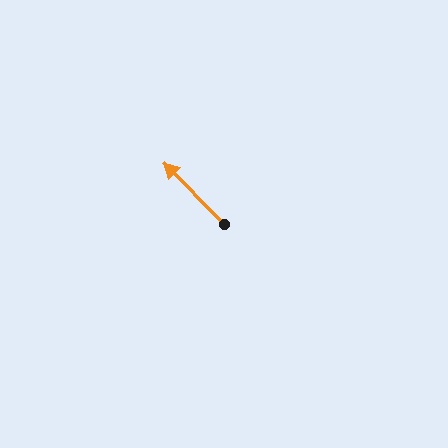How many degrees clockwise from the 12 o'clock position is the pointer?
Approximately 316 degrees.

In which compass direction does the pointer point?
Northwest.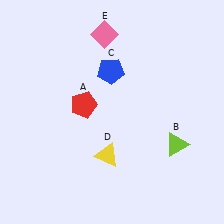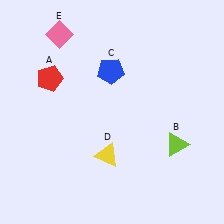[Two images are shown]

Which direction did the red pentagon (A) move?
The red pentagon (A) moved left.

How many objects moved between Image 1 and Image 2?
2 objects moved between the two images.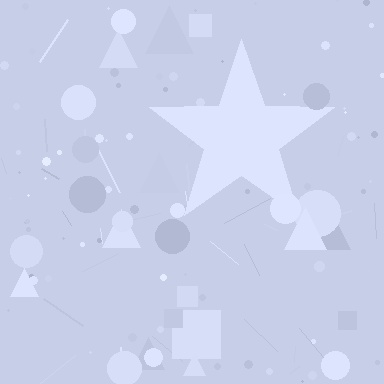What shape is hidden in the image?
A star is hidden in the image.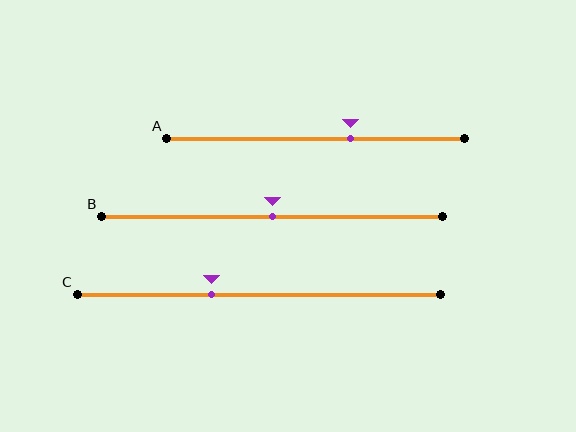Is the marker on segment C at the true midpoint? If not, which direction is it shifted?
No, the marker on segment C is shifted to the left by about 13% of the segment length.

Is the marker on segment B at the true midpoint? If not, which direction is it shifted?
Yes, the marker on segment B is at the true midpoint.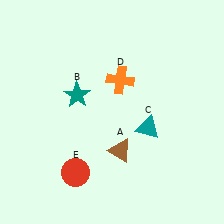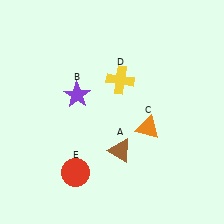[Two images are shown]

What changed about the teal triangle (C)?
In Image 1, C is teal. In Image 2, it changed to orange.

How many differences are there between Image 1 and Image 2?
There are 3 differences between the two images.